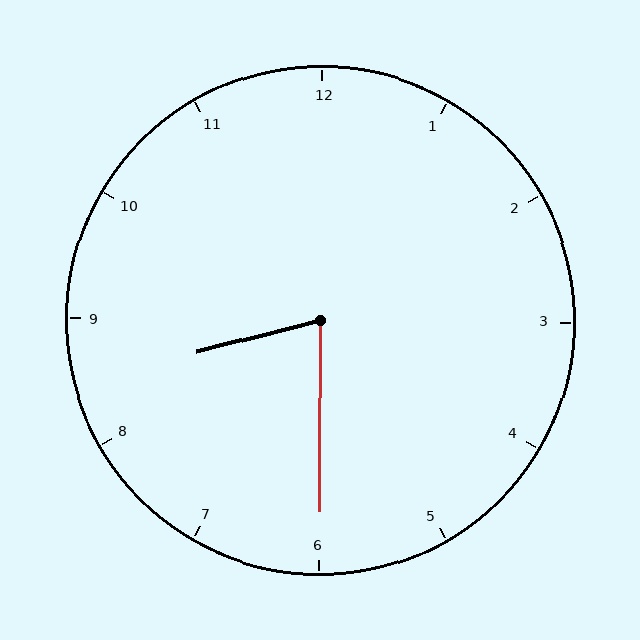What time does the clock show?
8:30.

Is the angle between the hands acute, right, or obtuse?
It is acute.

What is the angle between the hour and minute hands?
Approximately 75 degrees.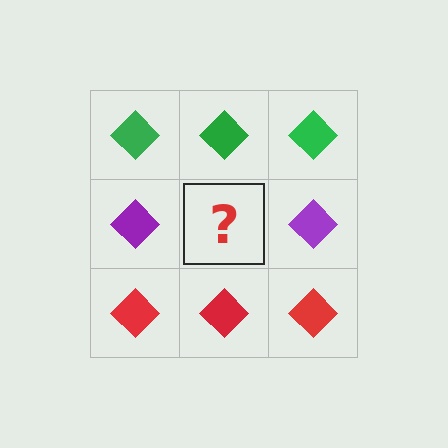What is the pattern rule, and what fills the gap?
The rule is that each row has a consistent color. The gap should be filled with a purple diamond.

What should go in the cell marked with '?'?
The missing cell should contain a purple diamond.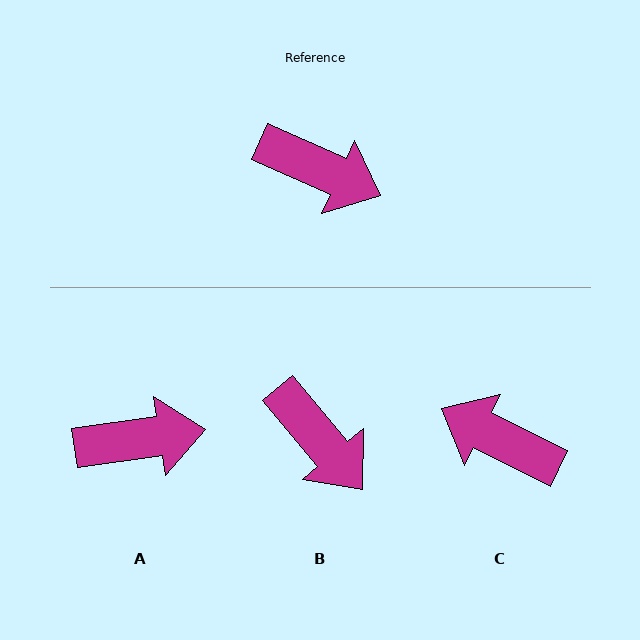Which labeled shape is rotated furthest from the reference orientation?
C, about 177 degrees away.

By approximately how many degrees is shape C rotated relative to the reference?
Approximately 177 degrees counter-clockwise.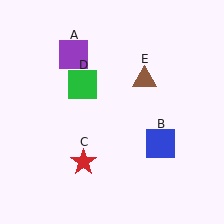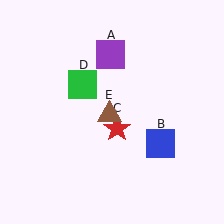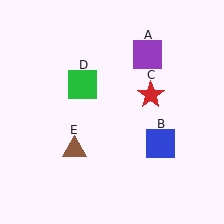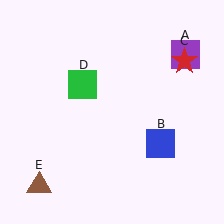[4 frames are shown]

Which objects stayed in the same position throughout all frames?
Blue square (object B) and green square (object D) remained stationary.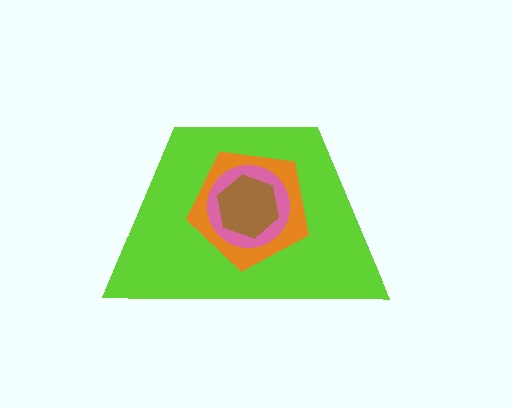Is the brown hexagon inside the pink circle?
Yes.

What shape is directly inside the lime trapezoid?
The orange pentagon.